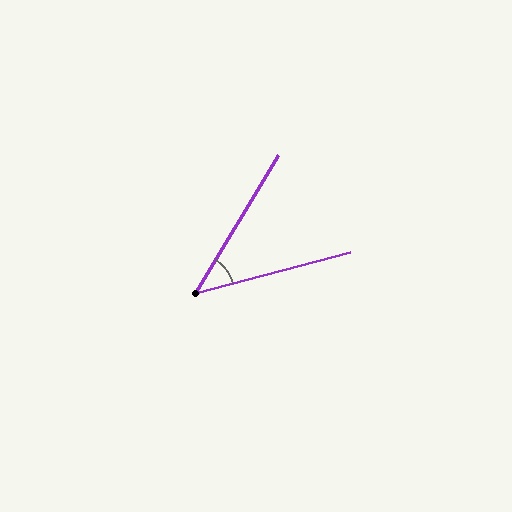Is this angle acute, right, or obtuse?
It is acute.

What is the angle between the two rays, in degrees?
Approximately 44 degrees.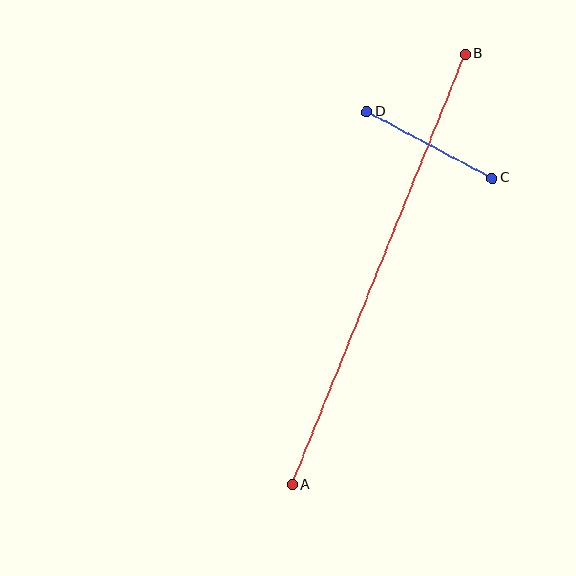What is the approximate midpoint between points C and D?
The midpoint is at approximately (430, 145) pixels.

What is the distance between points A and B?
The distance is approximately 464 pixels.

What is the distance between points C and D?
The distance is approximately 142 pixels.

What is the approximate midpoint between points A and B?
The midpoint is at approximately (379, 269) pixels.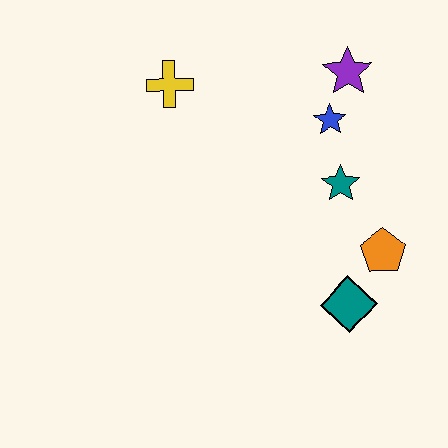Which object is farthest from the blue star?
The teal diamond is farthest from the blue star.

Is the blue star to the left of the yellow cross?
No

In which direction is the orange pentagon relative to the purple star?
The orange pentagon is below the purple star.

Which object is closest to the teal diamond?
The orange pentagon is closest to the teal diamond.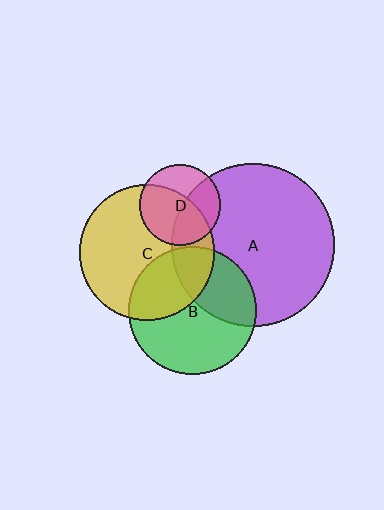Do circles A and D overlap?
Yes.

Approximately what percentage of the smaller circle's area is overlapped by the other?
Approximately 40%.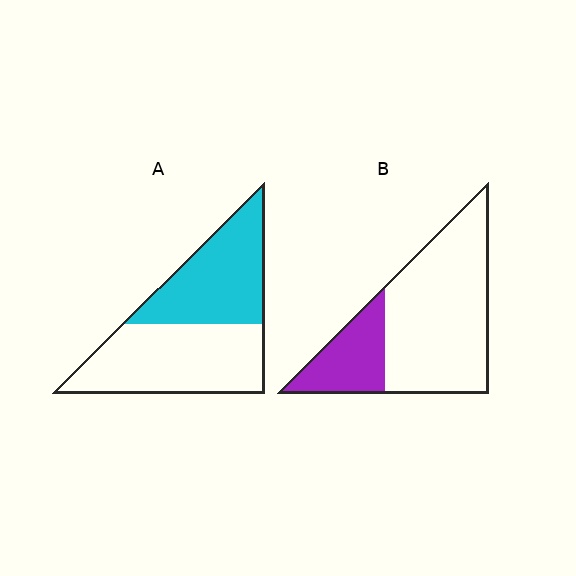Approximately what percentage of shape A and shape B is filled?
A is approximately 45% and B is approximately 25%.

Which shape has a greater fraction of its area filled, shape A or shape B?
Shape A.